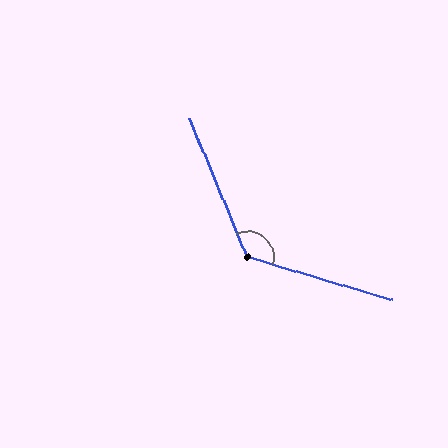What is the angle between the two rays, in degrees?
Approximately 129 degrees.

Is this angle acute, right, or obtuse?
It is obtuse.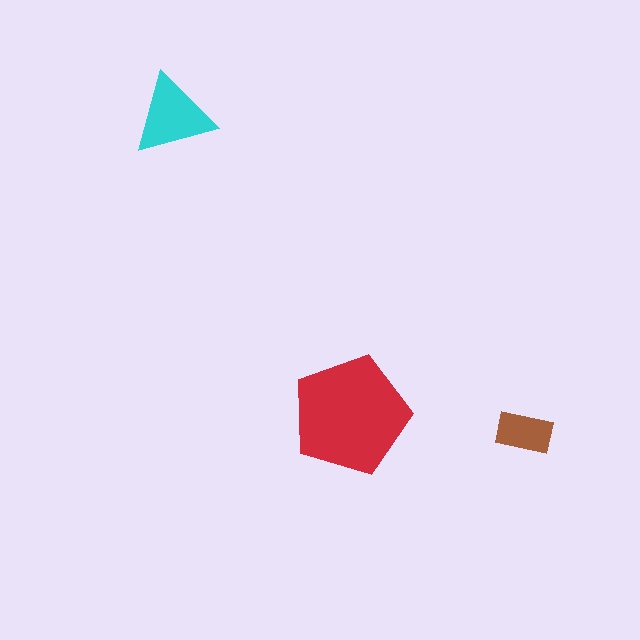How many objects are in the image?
There are 3 objects in the image.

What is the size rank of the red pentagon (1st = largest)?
1st.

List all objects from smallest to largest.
The brown rectangle, the cyan triangle, the red pentagon.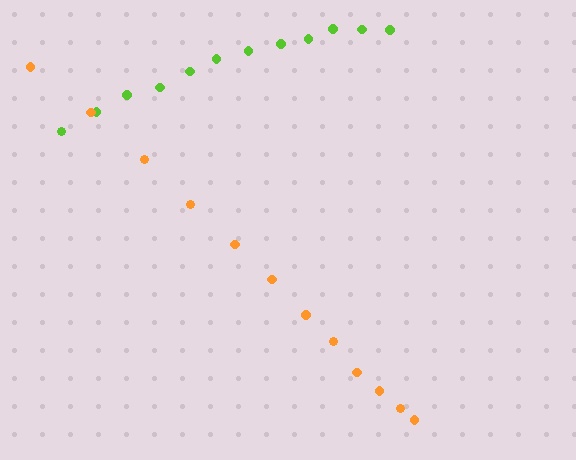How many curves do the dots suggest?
There are 2 distinct paths.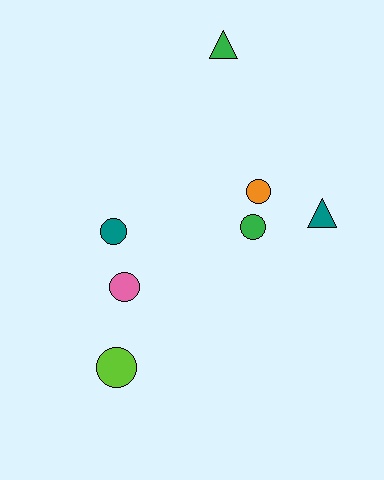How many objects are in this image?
There are 7 objects.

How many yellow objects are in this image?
There are no yellow objects.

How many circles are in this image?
There are 5 circles.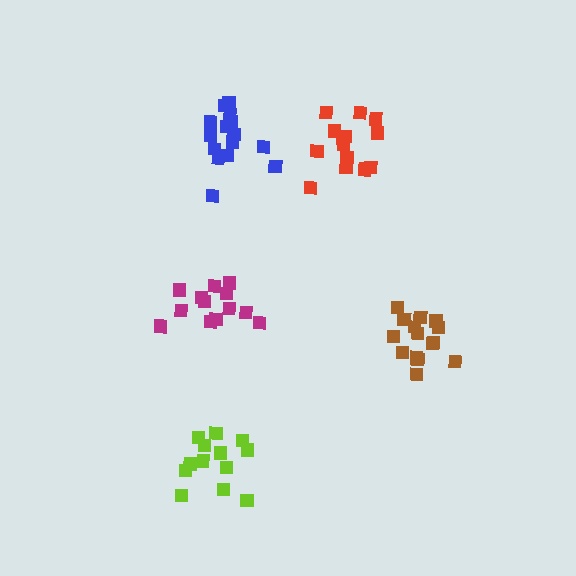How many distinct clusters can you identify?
There are 5 distinct clusters.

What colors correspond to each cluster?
The clusters are colored: magenta, brown, lime, blue, red.